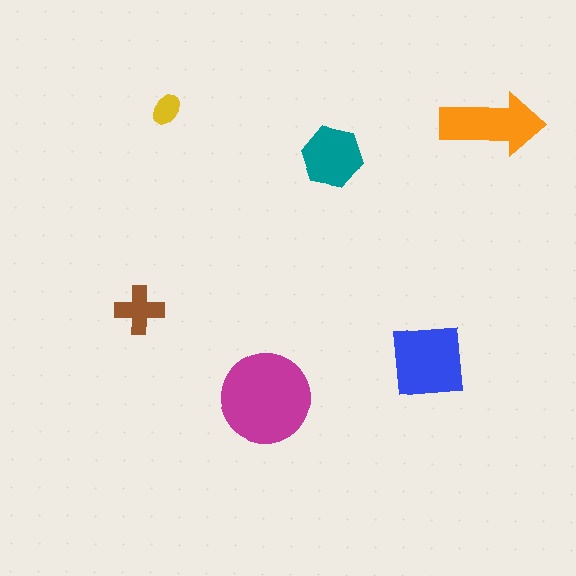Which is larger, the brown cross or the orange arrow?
The orange arrow.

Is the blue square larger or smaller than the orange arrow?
Larger.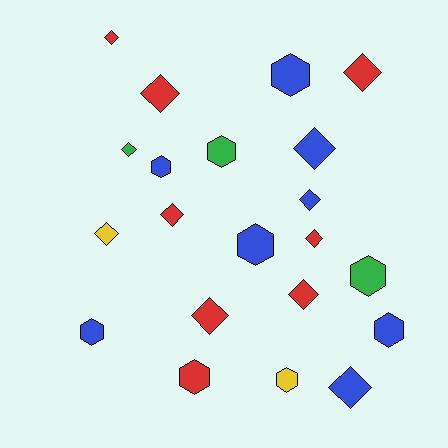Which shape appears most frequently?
Diamond, with 12 objects.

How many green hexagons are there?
There are 2 green hexagons.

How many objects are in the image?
There are 21 objects.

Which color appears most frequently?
Red, with 8 objects.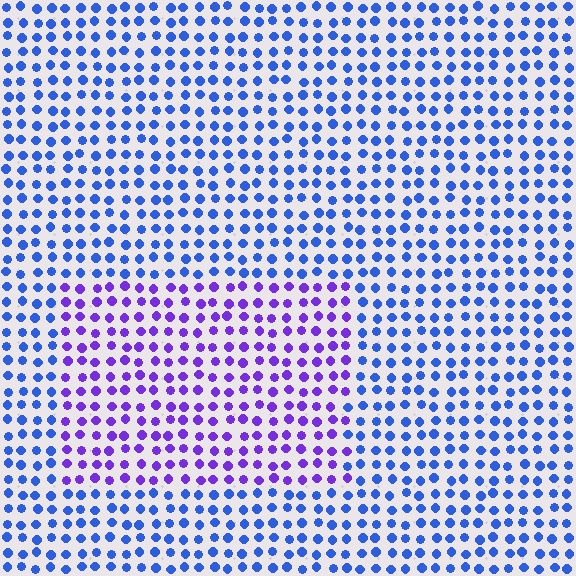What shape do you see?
I see a rectangle.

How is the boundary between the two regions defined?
The boundary is defined purely by a slight shift in hue (about 42 degrees). Spacing, size, and orientation are identical on both sides.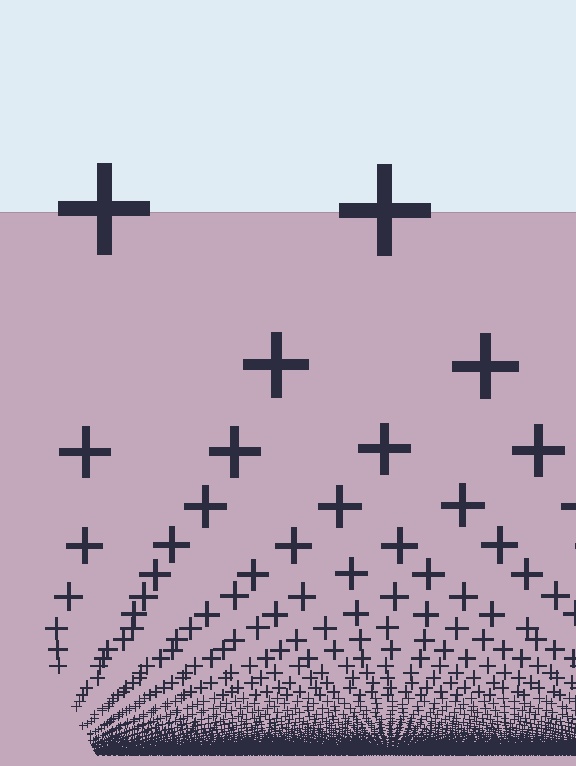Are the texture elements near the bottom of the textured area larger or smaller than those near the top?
Smaller. The gradient is inverted — elements near the bottom are smaller and denser.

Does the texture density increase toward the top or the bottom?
Density increases toward the bottom.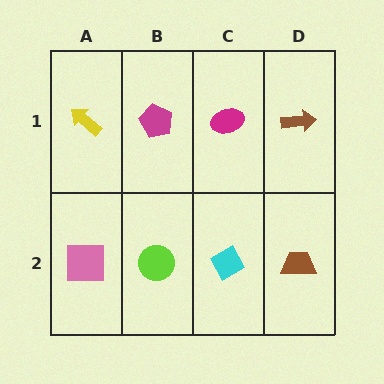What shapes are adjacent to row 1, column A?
A pink square (row 2, column A), a magenta pentagon (row 1, column B).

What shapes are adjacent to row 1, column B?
A lime circle (row 2, column B), a yellow arrow (row 1, column A), a magenta ellipse (row 1, column C).